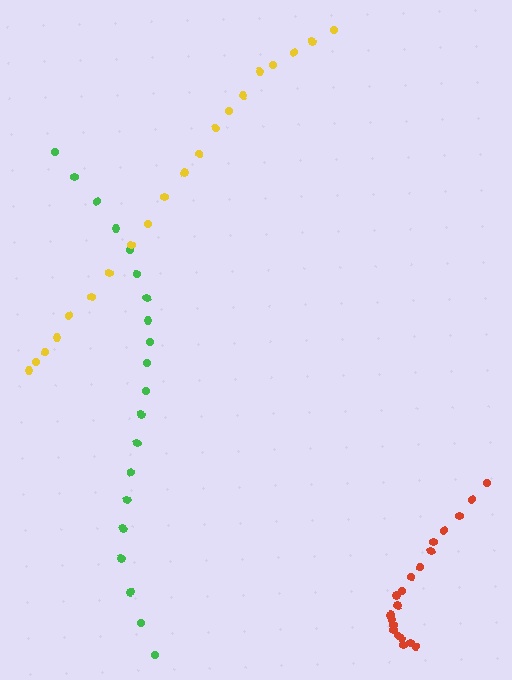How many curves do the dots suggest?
There are 3 distinct paths.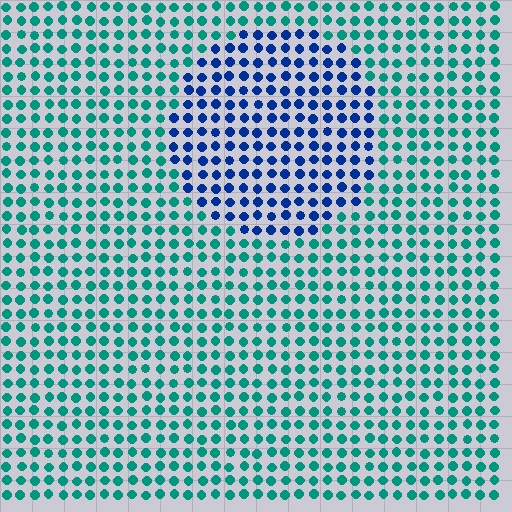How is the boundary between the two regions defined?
The boundary is defined purely by a slight shift in hue (about 51 degrees). Spacing, size, and orientation are identical on both sides.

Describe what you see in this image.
The image is filled with small teal elements in a uniform arrangement. A circle-shaped region is visible where the elements are tinted to a slightly different hue, forming a subtle color boundary.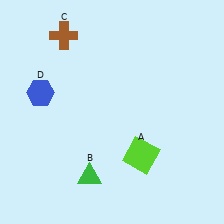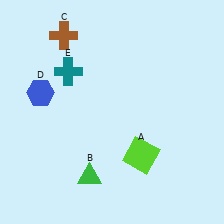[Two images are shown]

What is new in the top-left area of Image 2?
A teal cross (E) was added in the top-left area of Image 2.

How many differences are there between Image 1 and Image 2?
There is 1 difference between the two images.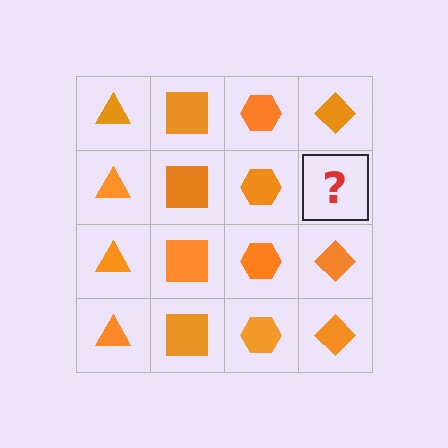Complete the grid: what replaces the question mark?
The question mark should be replaced with an orange diamond.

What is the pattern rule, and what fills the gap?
The rule is that each column has a consistent shape. The gap should be filled with an orange diamond.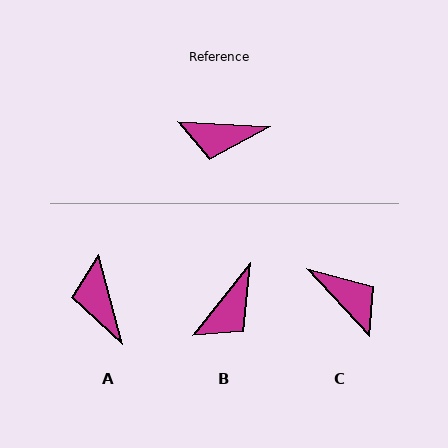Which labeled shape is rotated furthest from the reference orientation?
C, about 136 degrees away.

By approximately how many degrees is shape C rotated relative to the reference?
Approximately 136 degrees counter-clockwise.